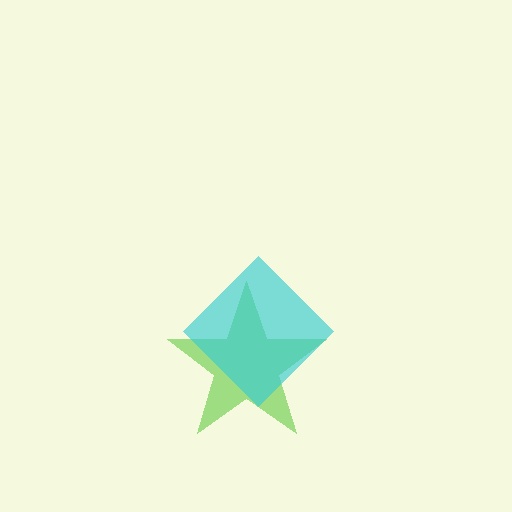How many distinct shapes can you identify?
There are 2 distinct shapes: a lime star, a cyan diamond.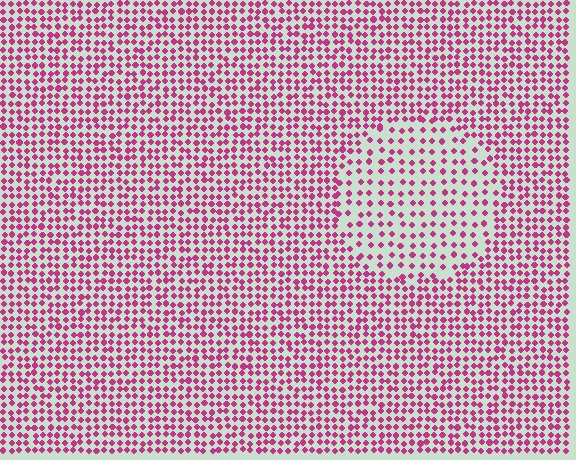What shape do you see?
I see a circle.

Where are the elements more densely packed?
The elements are more densely packed outside the circle boundary.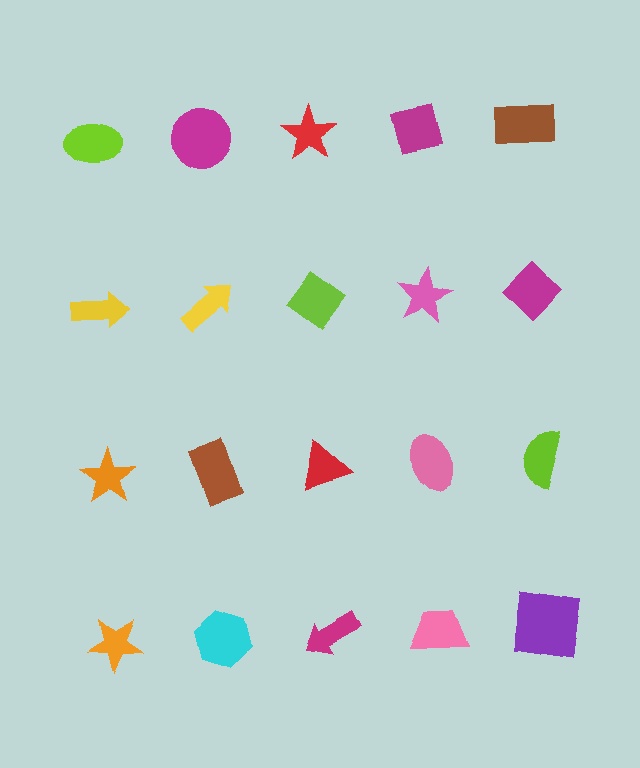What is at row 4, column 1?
An orange star.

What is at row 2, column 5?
A magenta diamond.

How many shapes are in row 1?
5 shapes.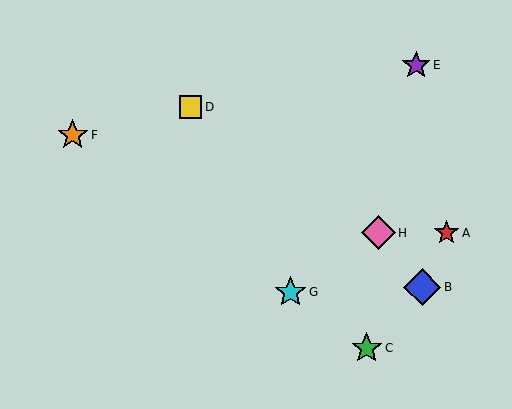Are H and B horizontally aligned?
No, H is at y≈233 and B is at y≈287.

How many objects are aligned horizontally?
2 objects (A, H) are aligned horizontally.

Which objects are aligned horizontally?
Objects A, H are aligned horizontally.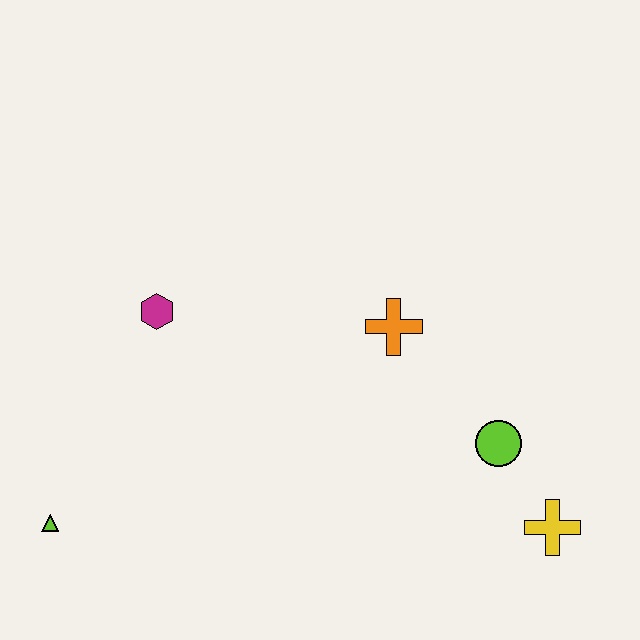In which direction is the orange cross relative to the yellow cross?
The orange cross is above the yellow cross.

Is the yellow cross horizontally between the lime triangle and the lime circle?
No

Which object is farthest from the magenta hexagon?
The yellow cross is farthest from the magenta hexagon.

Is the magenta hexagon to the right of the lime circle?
No